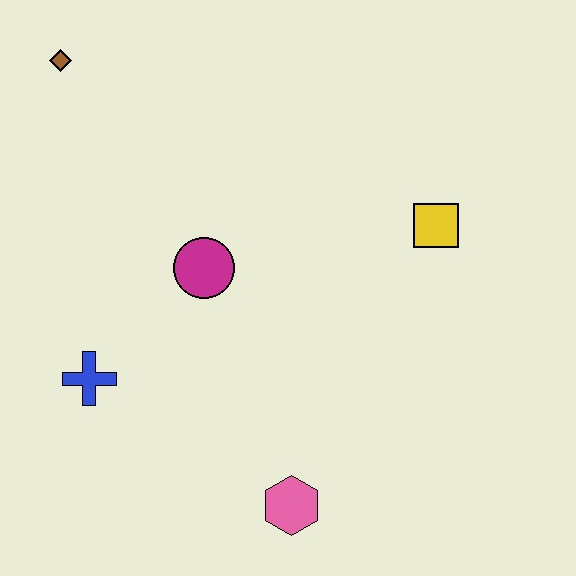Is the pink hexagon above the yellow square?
No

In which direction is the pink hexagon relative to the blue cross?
The pink hexagon is to the right of the blue cross.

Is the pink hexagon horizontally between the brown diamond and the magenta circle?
No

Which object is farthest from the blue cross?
The yellow square is farthest from the blue cross.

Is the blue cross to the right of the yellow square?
No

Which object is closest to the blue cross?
The magenta circle is closest to the blue cross.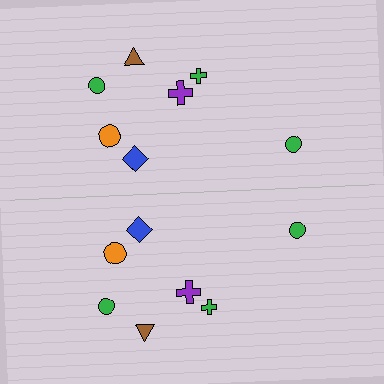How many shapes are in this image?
There are 14 shapes in this image.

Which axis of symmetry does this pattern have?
The pattern has a horizontal axis of symmetry running through the center of the image.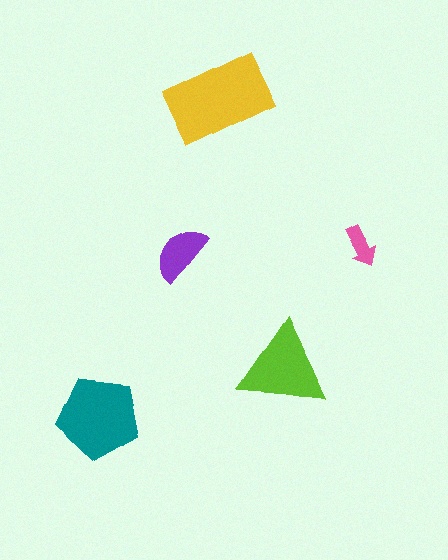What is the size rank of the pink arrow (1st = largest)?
5th.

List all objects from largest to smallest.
The yellow rectangle, the teal pentagon, the lime triangle, the purple semicircle, the pink arrow.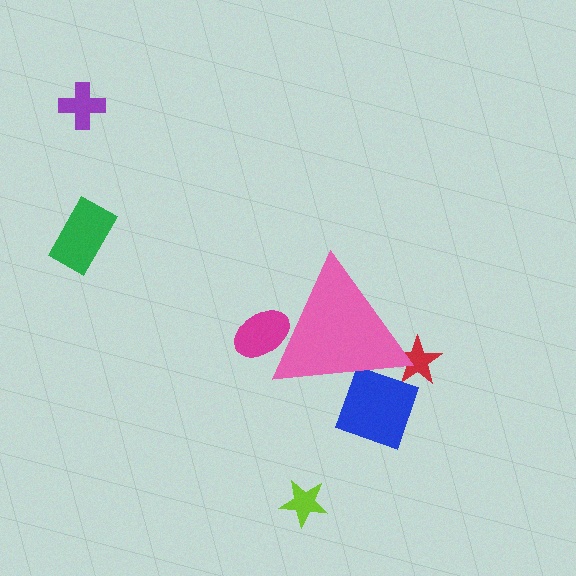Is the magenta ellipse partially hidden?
Yes, the magenta ellipse is partially hidden behind the pink triangle.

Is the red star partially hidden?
Yes, the red star is partially hidden behind the pink triangle.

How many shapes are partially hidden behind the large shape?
3 shapes are partially hidden.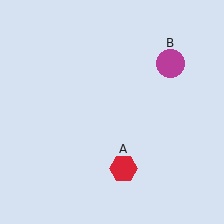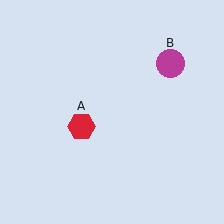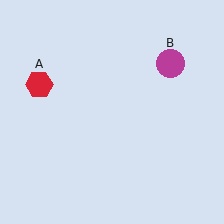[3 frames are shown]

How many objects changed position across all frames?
1 object changed position: red hexagon (object A).